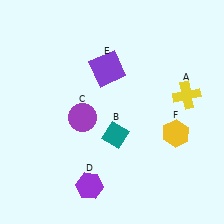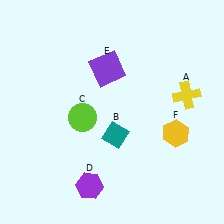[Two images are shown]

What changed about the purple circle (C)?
In Image 1, C is purple. In Image 2, it changed to lime.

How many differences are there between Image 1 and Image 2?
There is 1 difference between the two images.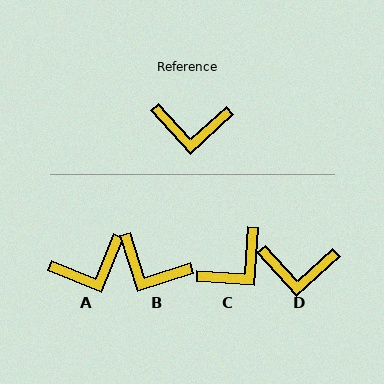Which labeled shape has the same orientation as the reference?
D.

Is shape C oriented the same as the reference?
No, it is off by about 44 degrees.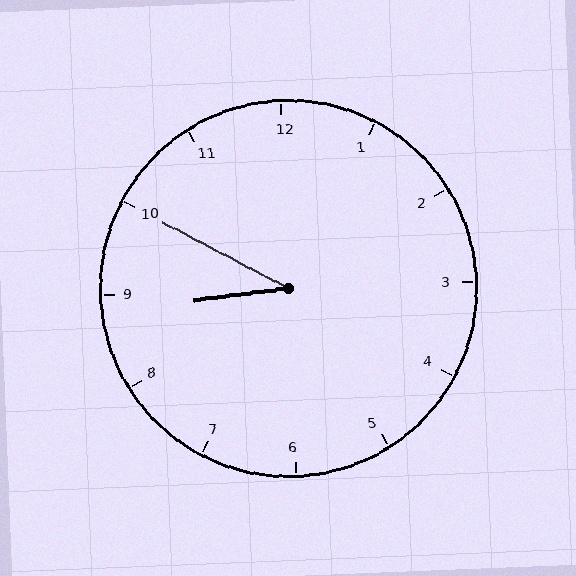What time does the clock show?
8:50.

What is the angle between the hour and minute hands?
Approximately 35 degrees.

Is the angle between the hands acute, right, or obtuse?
It is acute.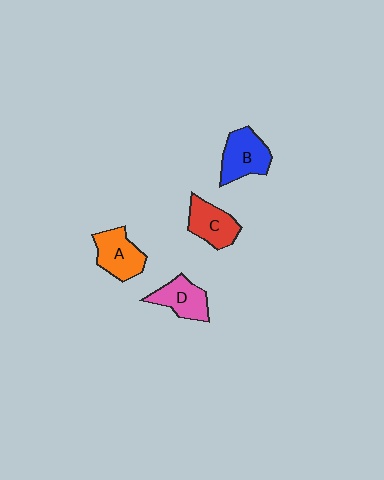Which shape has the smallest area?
Shape D (pink).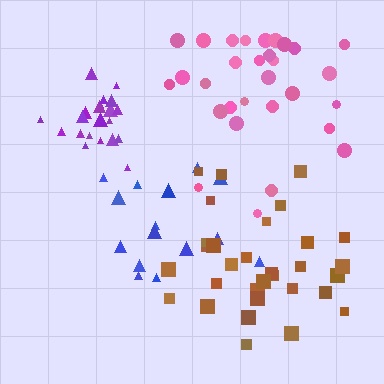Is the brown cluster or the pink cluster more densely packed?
Brown.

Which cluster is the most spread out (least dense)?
Pink.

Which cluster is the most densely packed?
Purple.